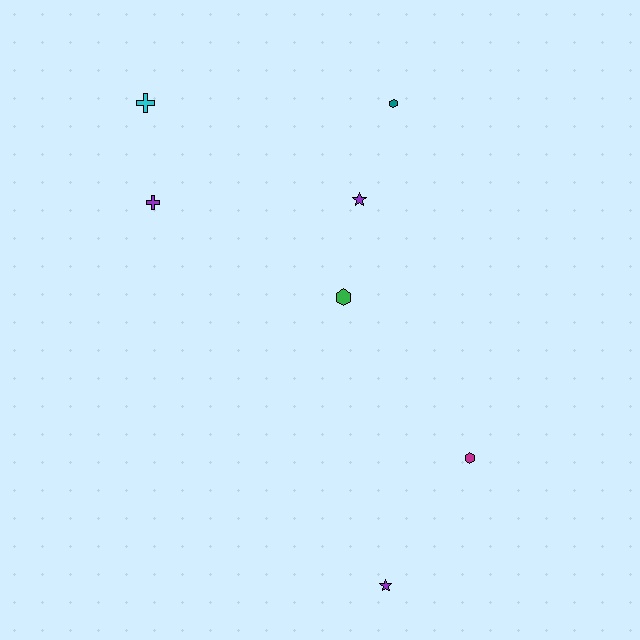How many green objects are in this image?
There is 1 green object.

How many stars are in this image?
There are 2 stars.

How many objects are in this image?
There are 7 objects.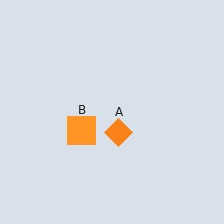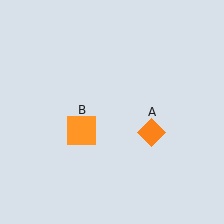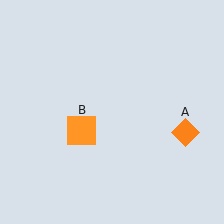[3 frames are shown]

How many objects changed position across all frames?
1 object changed position: orange diamond (object A).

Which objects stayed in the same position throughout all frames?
Orange square (object B) remained stationary.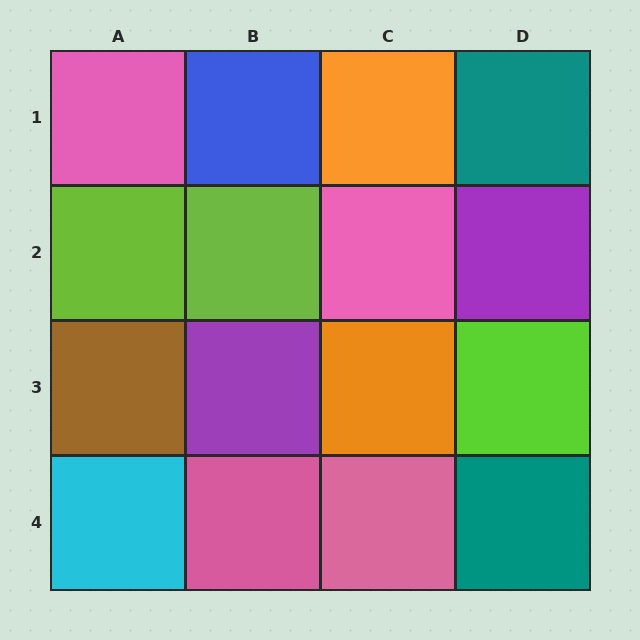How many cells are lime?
3 cells are lime.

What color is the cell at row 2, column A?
Lime.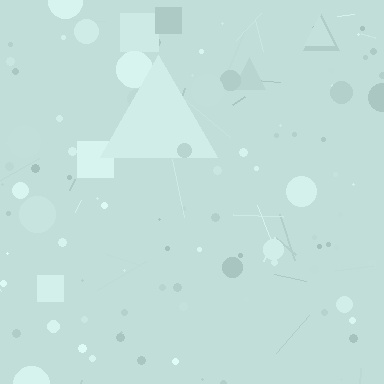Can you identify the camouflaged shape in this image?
The camouflaged shape is a triangle.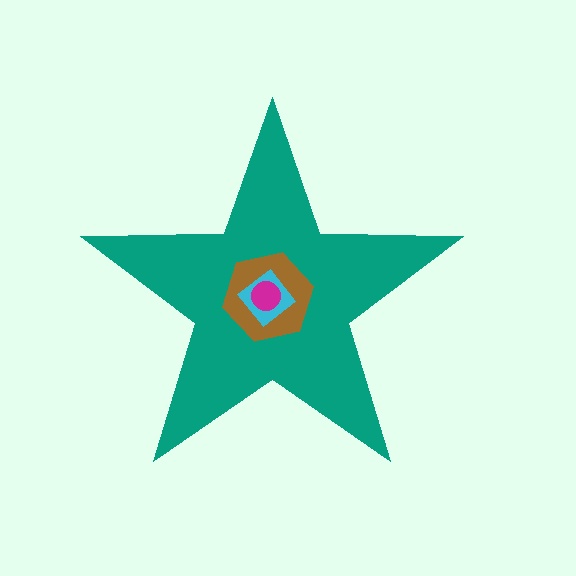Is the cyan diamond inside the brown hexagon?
Yes.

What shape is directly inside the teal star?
The brown hexagon.